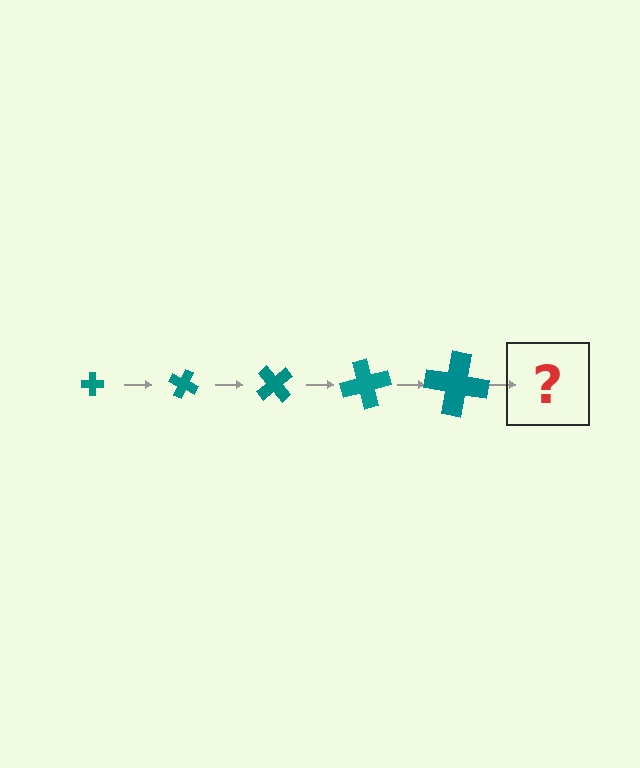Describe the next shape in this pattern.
It should be a cross, larger than the previous one and rotated 125 degrees from the start.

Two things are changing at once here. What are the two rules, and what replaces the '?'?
The two rules are that the cross grows larger each step and it rotates 25 degrees each step. The '?' should be a cross, larger than the previous one and rotated 125 degrees from the start.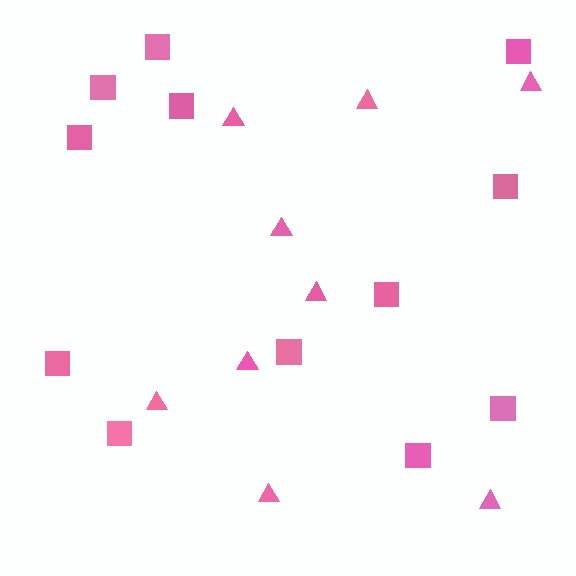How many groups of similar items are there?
There are 2 groups: one group of triangles (9) and one group of squares (12).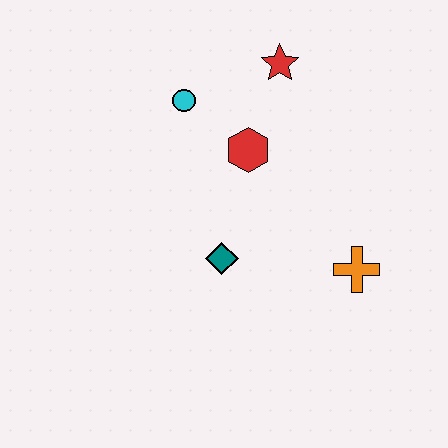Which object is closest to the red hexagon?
The cyan circle is closest to the red hexagon.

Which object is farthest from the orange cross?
The cyan circle is farthest from the orange cross.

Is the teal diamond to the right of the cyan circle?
Yes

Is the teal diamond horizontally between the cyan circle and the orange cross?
Yes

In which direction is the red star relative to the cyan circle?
The red star is to the right of the cyan circle.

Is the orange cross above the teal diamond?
No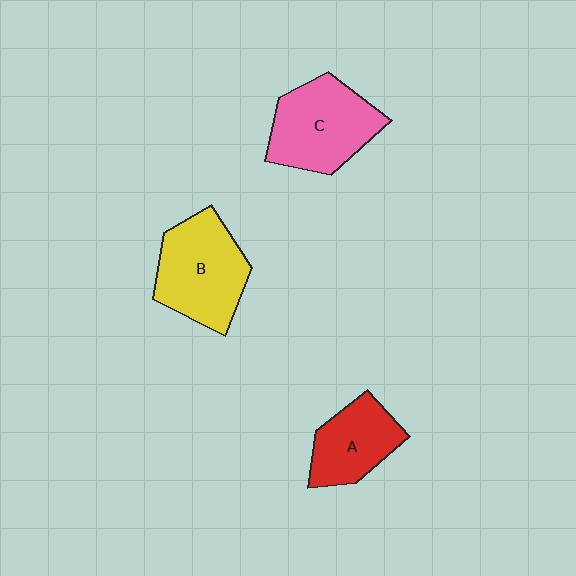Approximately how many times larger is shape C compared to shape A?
Approximately 1.4 times.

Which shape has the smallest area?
Shape A (red).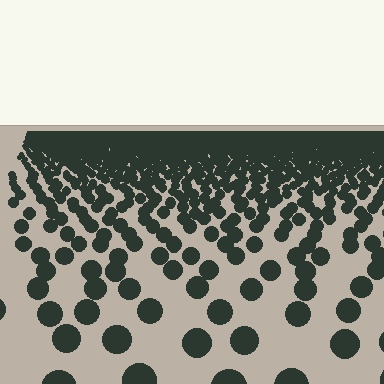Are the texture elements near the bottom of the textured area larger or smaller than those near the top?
Larger. Near the bottom, elements are closer to the viewer and appear at a bigger on-screen size.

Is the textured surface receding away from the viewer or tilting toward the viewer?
The surface is receding away from the viewer. Texture elements get smaller and denser toward the top.